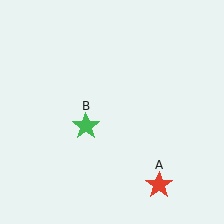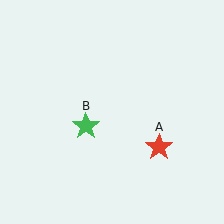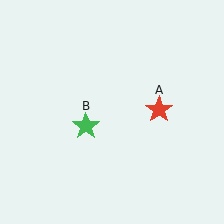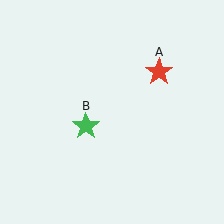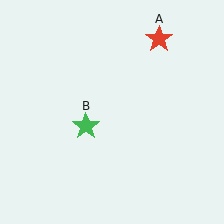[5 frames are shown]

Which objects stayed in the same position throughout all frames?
Green star (object B) remained stationary.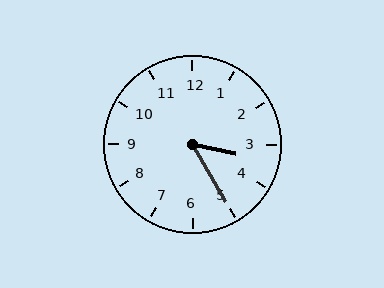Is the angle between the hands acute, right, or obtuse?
It is acute.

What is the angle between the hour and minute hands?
Approximately 48 degrees.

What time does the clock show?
3:25.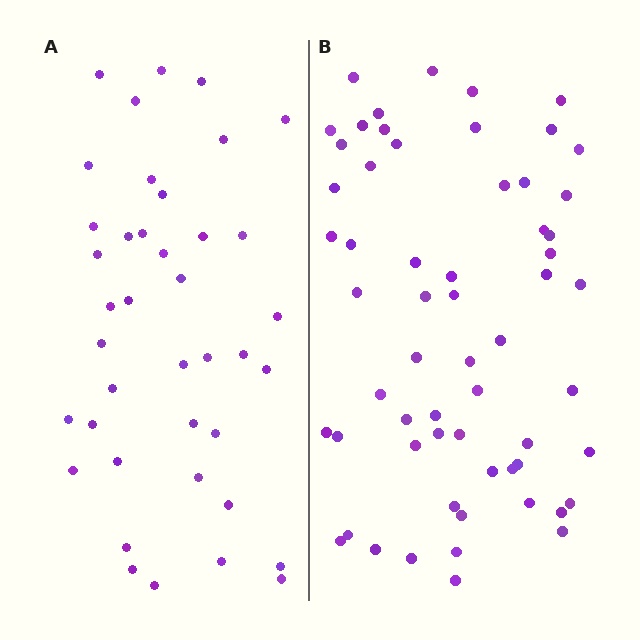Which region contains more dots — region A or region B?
Region B (the right region) has more dots.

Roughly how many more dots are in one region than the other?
Region B has approximately 20 more dots than region A.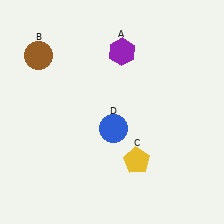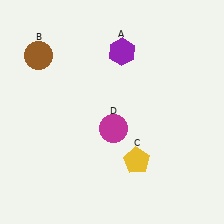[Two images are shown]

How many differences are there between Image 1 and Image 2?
There is 1 difference between the two images.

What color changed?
The circle (D) changed from blue in Image 1 to magenta in Image 2.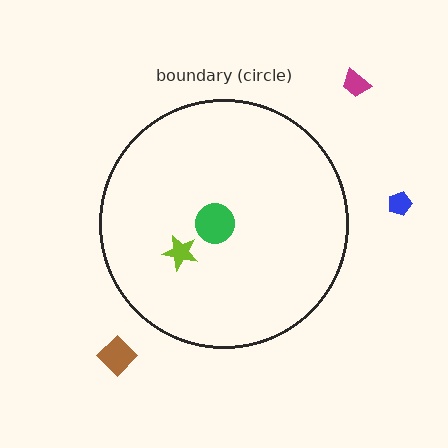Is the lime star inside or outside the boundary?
Inside.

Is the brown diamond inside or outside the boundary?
Outside.